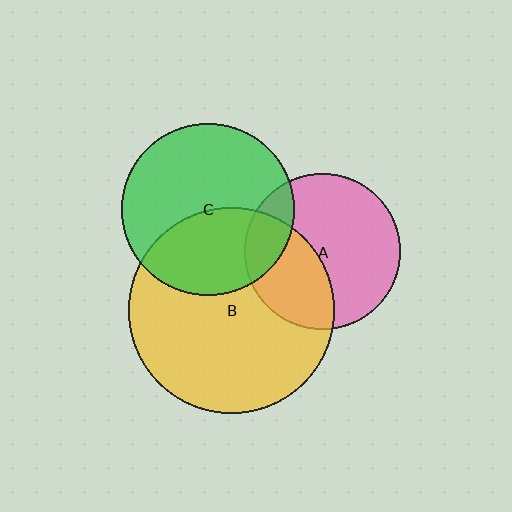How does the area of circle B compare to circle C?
Approximately 1.4 times.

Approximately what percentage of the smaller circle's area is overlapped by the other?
Approximately 15%.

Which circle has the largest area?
Circle B (yellow).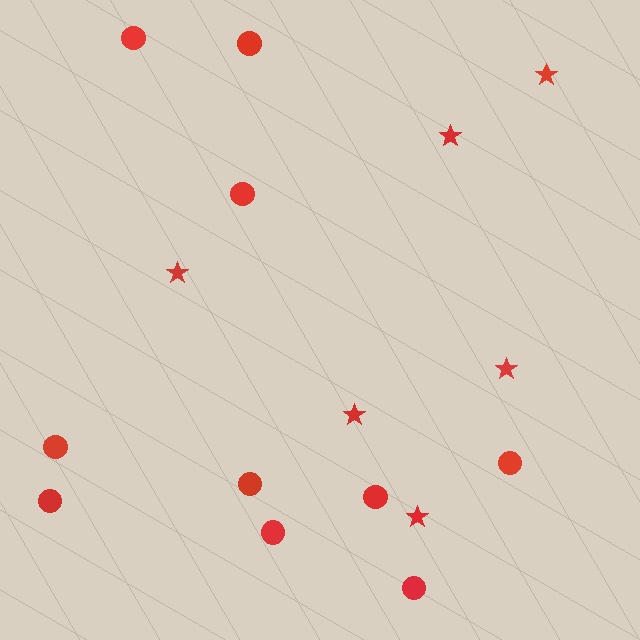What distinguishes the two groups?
There are 2 groups: one group of circles (10) and one group of stars (6).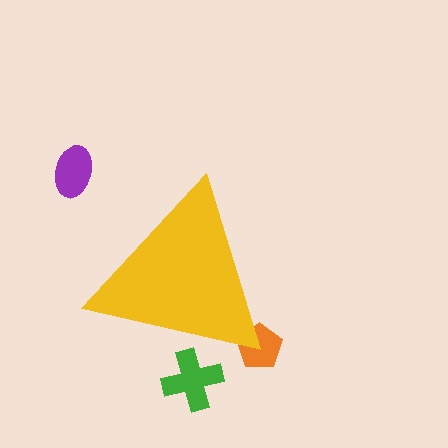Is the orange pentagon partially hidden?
Yes, the orange pentagon is partially hidden behind the yellow triangle.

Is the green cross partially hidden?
Yes, the green cross is partially hidden behind the yellow triangle.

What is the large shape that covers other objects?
A yellow triangle.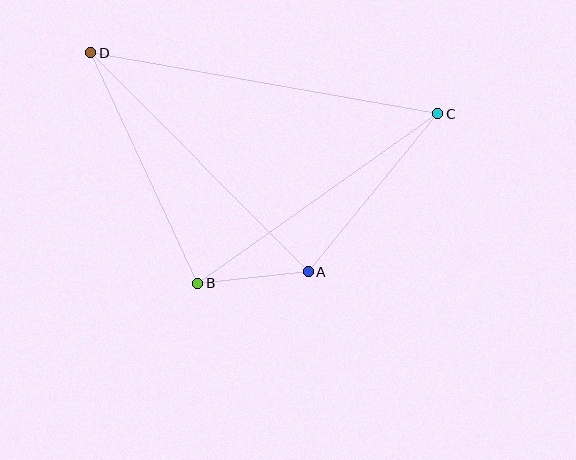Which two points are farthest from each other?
Points C and D are farthest from each other.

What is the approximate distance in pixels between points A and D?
The distance between A and D is approximately 308 pixels.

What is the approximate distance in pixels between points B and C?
The distance between B and C is approximately 294 pixels.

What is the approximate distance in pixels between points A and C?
The distance between A and C is approximately 204 pixels.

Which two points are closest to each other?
Points A and B are closest to each other.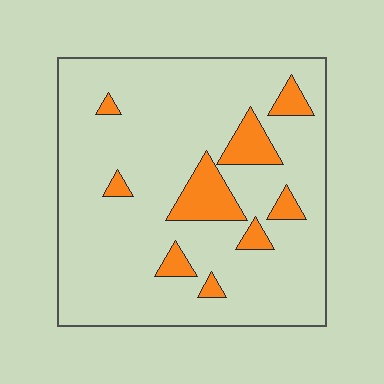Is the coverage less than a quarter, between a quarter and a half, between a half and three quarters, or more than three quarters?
Less than a quarter.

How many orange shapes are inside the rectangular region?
9.